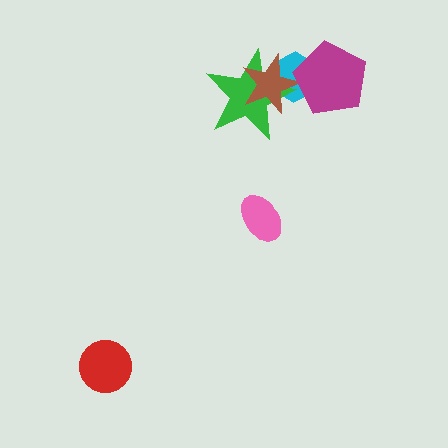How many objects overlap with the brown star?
3 objects overlap with the brown star.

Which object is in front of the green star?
The brown star is in front of the green star.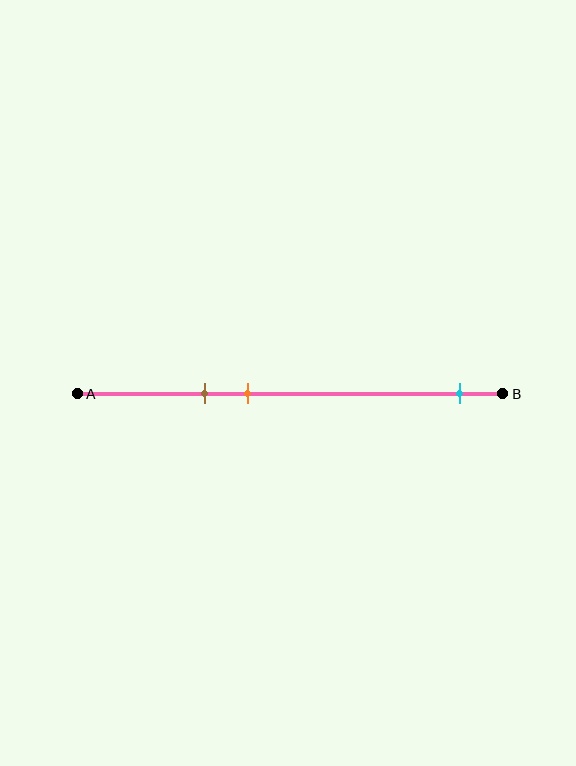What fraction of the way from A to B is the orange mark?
The orange mark is approximately 40% (0.4) of the way from A to B.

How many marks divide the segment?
There are 3 marks dividing the segment.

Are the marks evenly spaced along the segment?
No, the marks are not evenly spaced.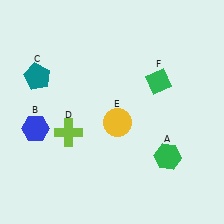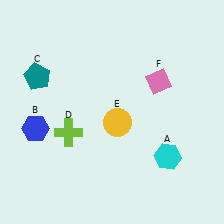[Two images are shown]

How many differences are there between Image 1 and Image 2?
There are 2 differences between the two images.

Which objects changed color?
A changed from green to cyan. F changed from green to pink.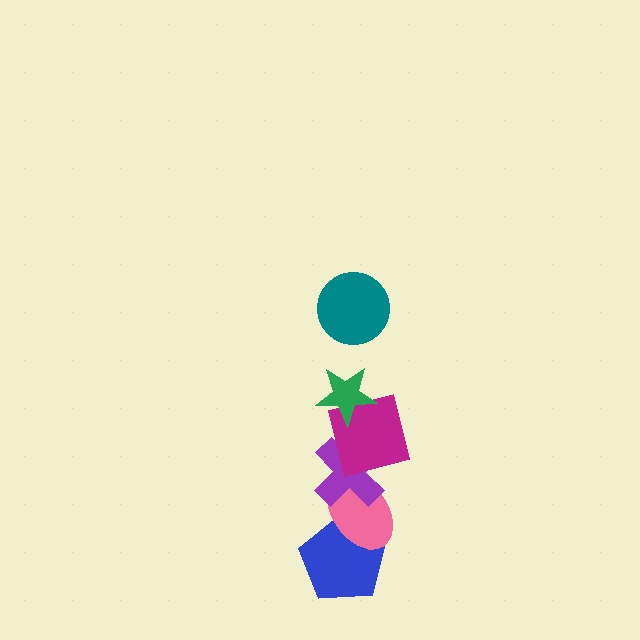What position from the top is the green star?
The green star is 2nd from the top.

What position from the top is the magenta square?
The magenta square is 3rd from the top.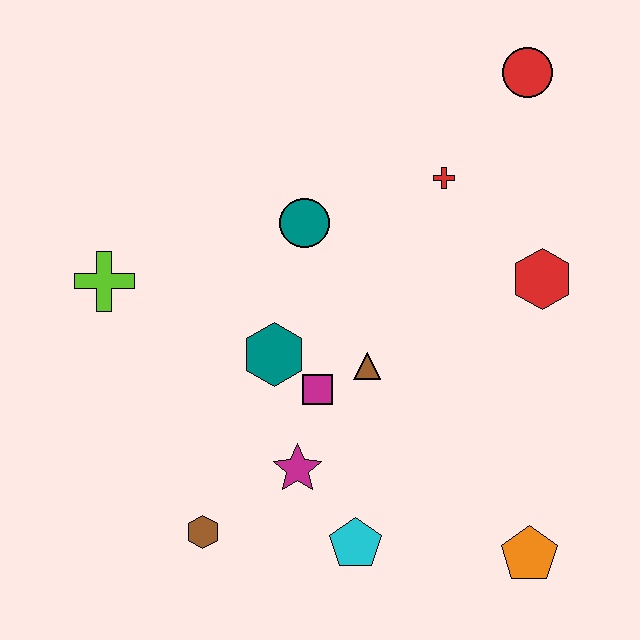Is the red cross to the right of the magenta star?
Yes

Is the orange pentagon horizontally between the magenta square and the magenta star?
No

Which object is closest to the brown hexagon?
The magenta star is closest to the brown hexagon.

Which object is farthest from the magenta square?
The red circle is farthest from the magenta square.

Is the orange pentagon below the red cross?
Yes